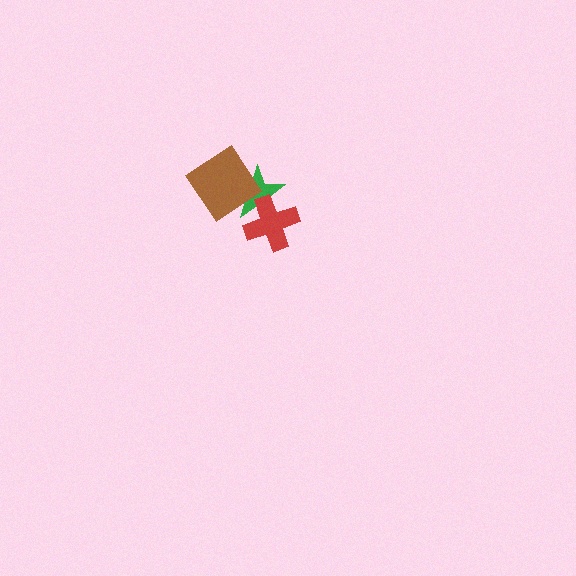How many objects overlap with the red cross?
1 object overlaps with the red cross.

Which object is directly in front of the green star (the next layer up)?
The brown diamond is directly in front of the green star.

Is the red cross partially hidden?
No, no other shape covers it.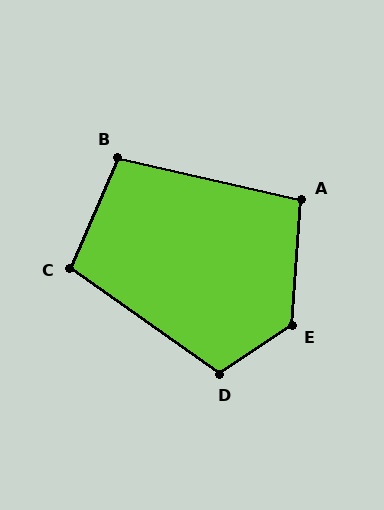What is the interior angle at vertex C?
Approximately 102 degrees (obtuse).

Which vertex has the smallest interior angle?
A, at approximately 99 degrees.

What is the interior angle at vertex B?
Approximately 100 degrees (obtuse).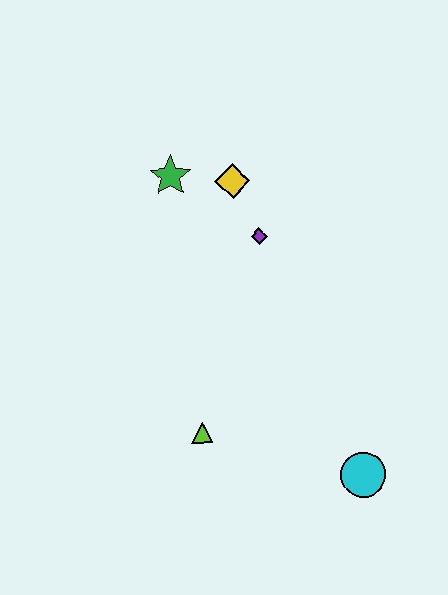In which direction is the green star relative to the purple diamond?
The green star is to the left of the purple diamond.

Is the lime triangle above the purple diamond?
No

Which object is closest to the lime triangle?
The cyan circle is closest to the lime triangle.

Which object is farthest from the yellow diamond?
The cyan circle is farthest from the yellow diamond.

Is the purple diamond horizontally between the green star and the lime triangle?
No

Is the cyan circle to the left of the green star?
No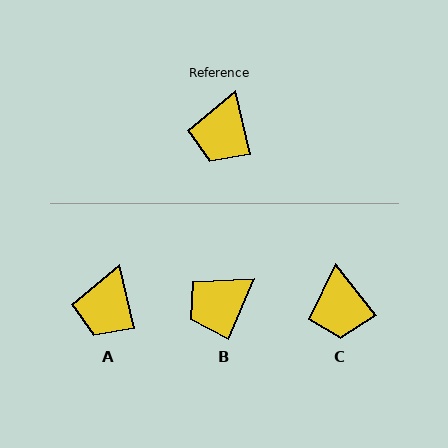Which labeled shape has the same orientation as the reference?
A.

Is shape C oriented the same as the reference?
No, it is off by about 24 degrees.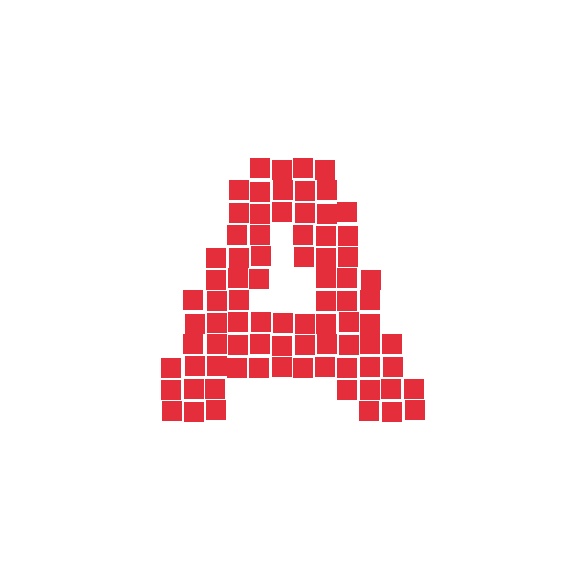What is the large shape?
The large shape is the letter A.